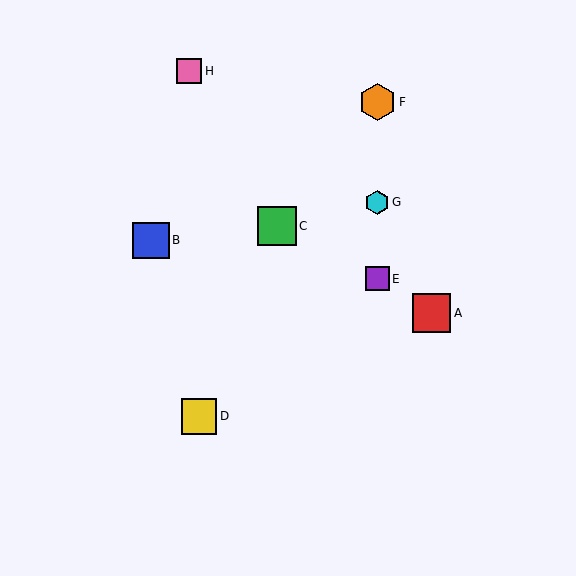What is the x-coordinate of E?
Object E is at x≈377.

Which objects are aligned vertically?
Objects E, F, G are aligned vertically.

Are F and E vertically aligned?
Yes, both are at x≈377.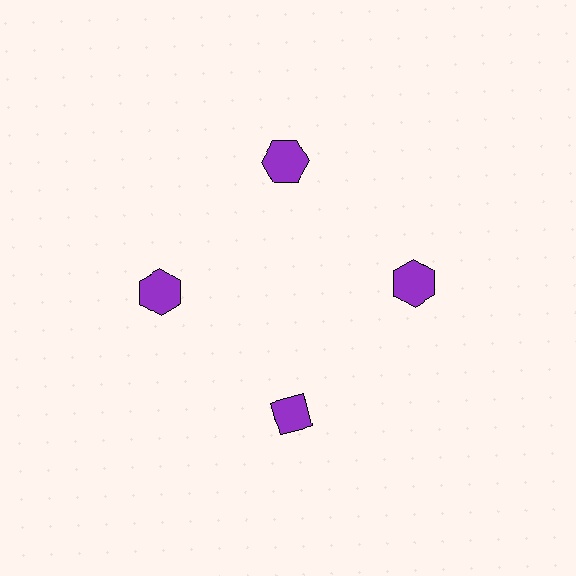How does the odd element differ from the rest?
It has a different shape: diamond instead of hexagon.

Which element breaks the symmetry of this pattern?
The purple diamond at roughly the 6 o'clock position breaks the symmetry. All other shapes are purple hexagons.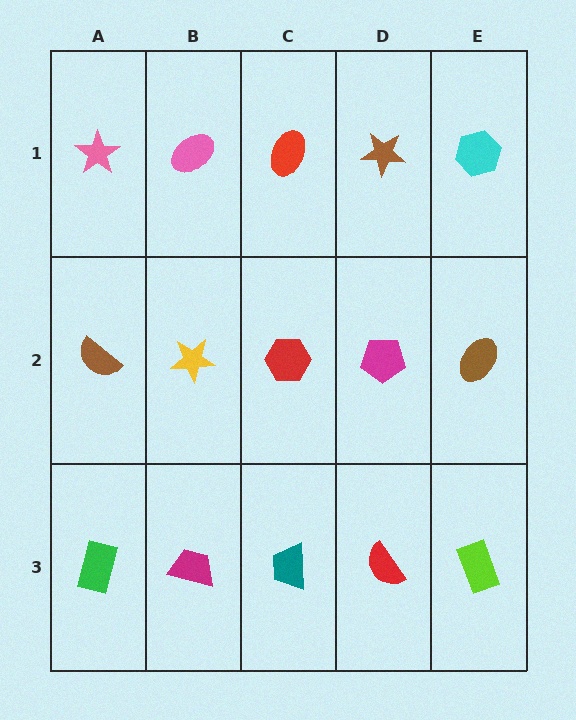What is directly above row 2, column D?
A brown star.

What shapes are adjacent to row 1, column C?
A red hexagon (row 2, column C), a pink ellipse (row 1, column B), a brown star (row 1, column D).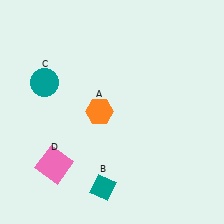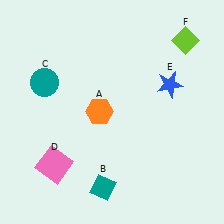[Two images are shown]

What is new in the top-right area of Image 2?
A blue star (E) was added in the top-right area of Image 2.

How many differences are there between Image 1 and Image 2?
There are 2 differences between the two images.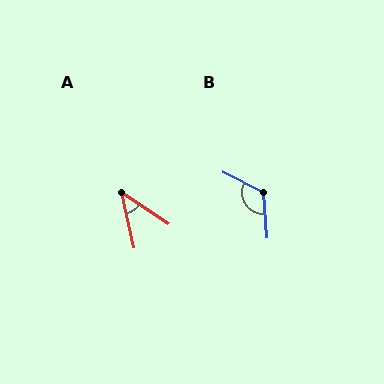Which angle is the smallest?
A, at approximately 44 degrees.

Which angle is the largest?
B, at approximately 121 degrees.